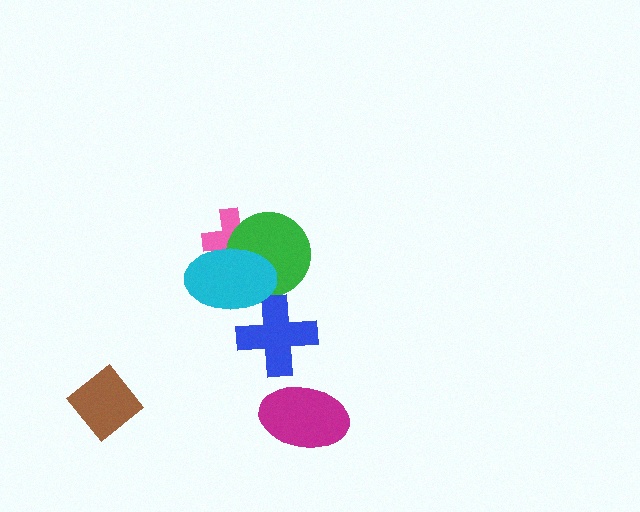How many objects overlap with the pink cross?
2 objects overlap with the pink cross.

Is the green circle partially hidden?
Yes, it is partially covered by another shape.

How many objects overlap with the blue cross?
1 object overlaps with the blue cross.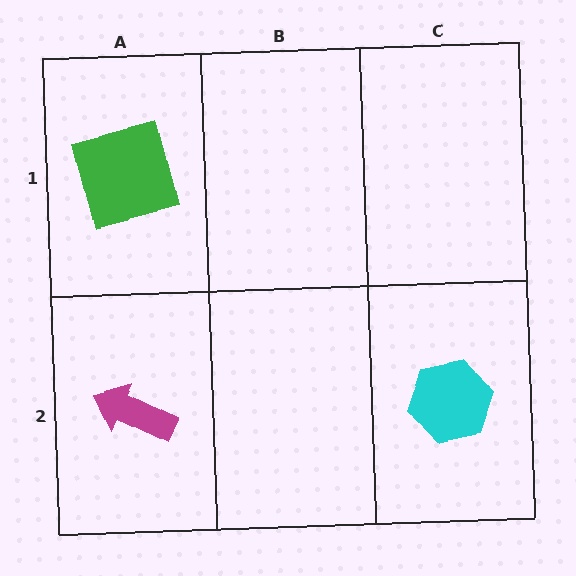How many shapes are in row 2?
2 shapes.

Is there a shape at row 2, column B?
No, that cell is empty.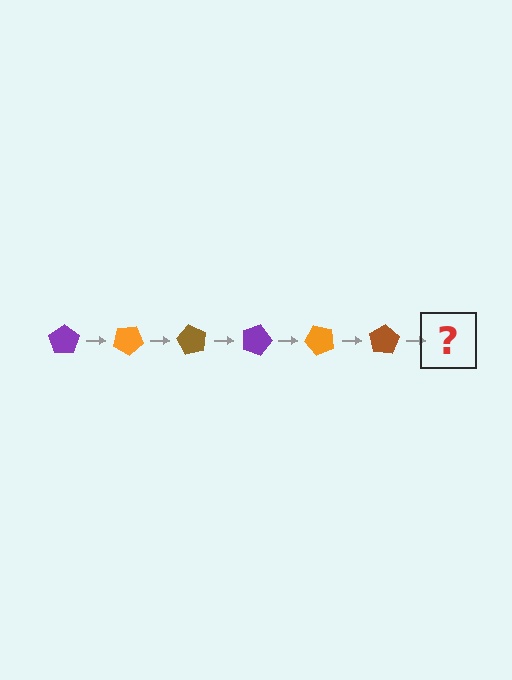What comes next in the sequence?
The next element should be a purple pentagon, rotated 180 degrees from the start.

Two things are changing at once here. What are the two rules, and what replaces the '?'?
The two rules are that it rotates 30 degrees each step and the color cycles through purple, orange, and brown. The '?' should be a purple pentagon, rotated 180 degrees from the start.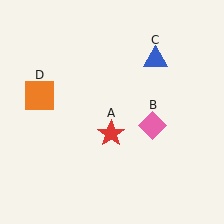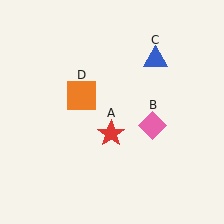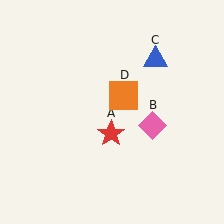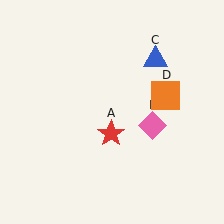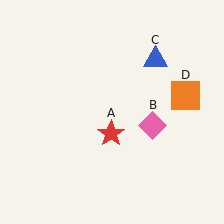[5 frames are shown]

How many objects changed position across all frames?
1 object changed position: orange square (object D).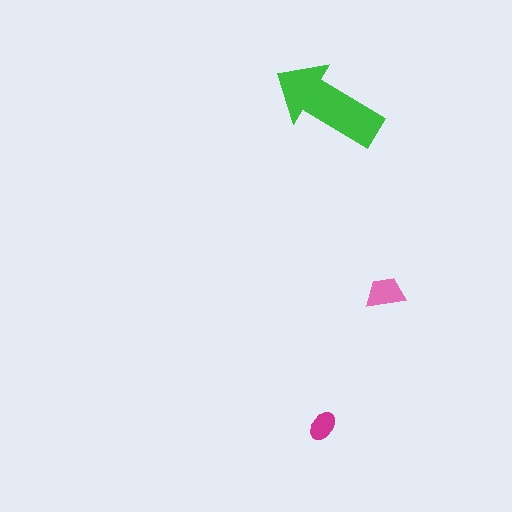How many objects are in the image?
There are 3 objects in the image.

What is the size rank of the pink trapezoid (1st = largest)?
2nd.